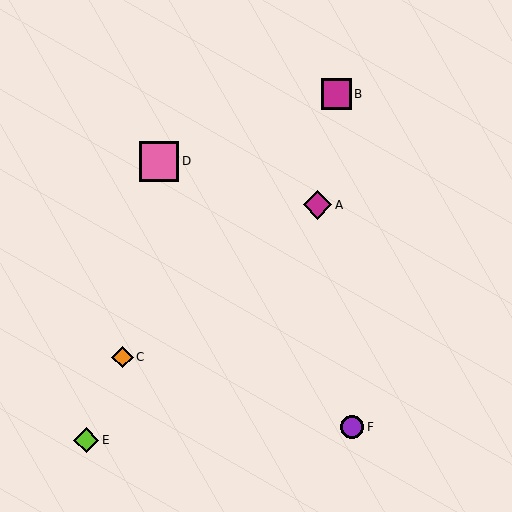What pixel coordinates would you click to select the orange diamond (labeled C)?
Click at (122, 357) to select the orange diamond C.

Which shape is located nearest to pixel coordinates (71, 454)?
The lime diamond (labeled E) at (86, 440) is nearest to that location.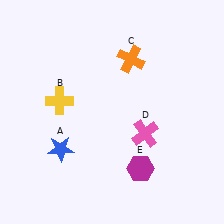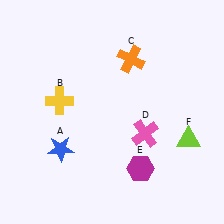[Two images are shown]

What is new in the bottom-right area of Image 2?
A lime triangle (F) was added in the bottom-right area of Image 2.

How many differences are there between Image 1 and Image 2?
There is 1 difference between the two images.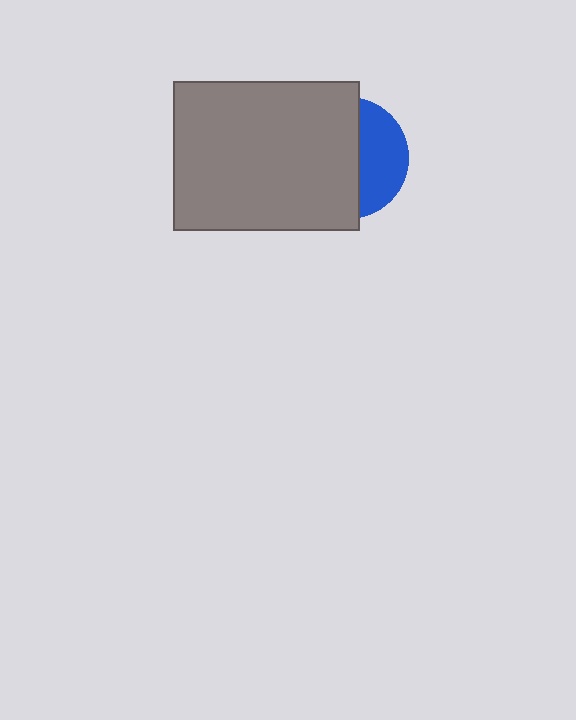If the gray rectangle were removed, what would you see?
You would see the complete blue circle.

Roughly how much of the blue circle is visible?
A small part of it is visible (roughly 38%).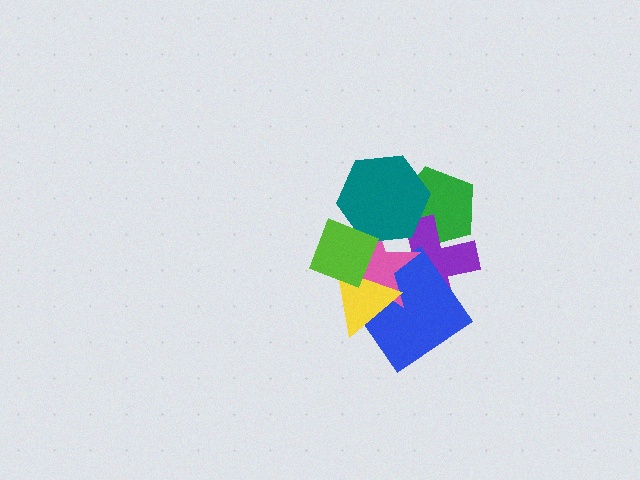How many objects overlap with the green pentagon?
2 objects overlap with the green pentagon.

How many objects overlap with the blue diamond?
3 objects overlap with the blue diamond.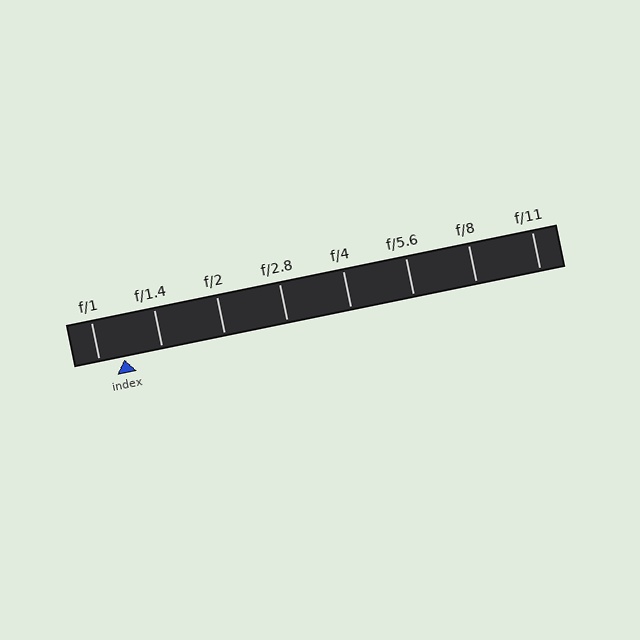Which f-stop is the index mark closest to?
The index mark is closest to f/1.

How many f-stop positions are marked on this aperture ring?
There are 8 f-stop positions marked.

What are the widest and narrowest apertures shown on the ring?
The widest aperture shown is f/1 and the narrowest is f/11.